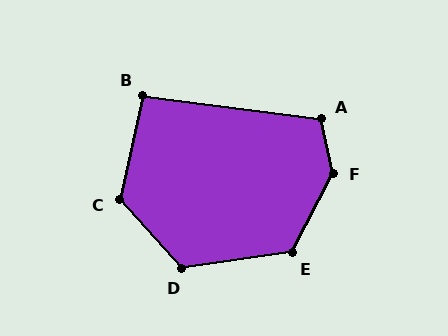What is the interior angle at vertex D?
Approximately 124 degrees (obtuse).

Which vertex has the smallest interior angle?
B, at approximately 95 degrees.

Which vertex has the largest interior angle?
F, at approximately 141 degrees.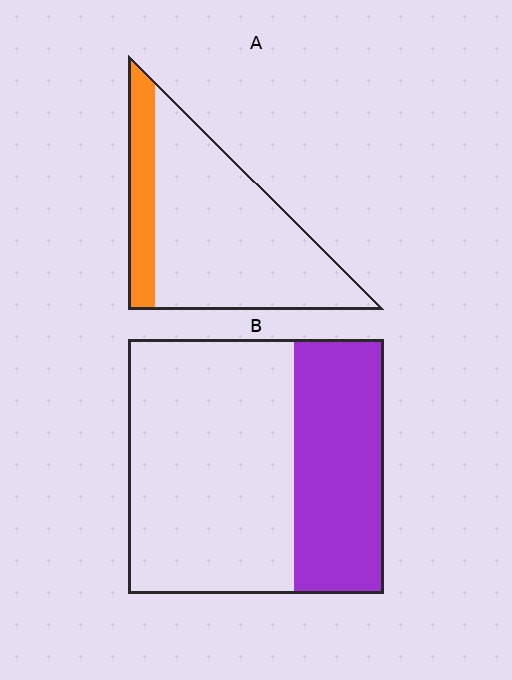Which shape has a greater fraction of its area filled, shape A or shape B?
Shape B.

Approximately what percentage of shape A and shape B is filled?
A is approximately 20% and B is approximately 35%.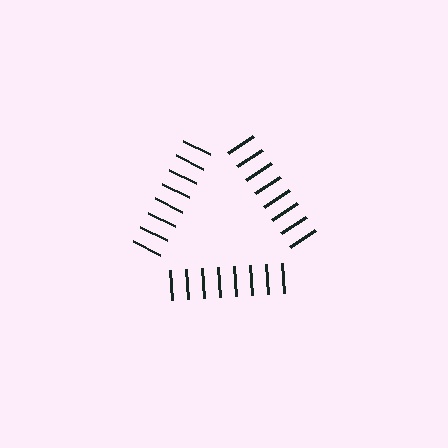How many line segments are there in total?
24 — 8 along each of the 3 edges.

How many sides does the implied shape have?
3 sides — the line-ends trace a triangle.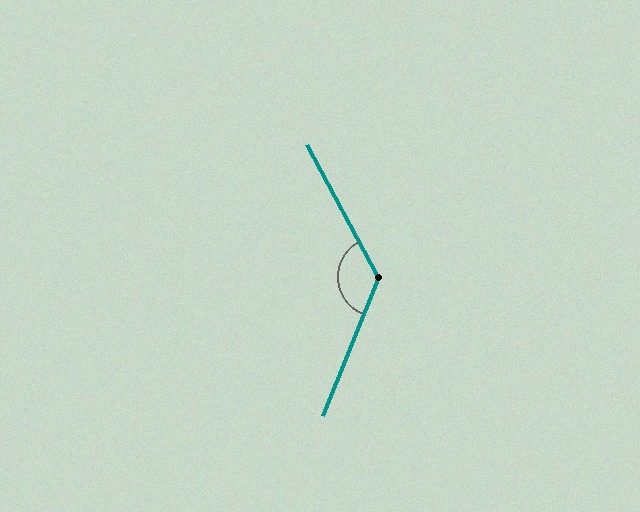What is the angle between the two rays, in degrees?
Approximately 130 degrees.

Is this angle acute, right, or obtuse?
It is obtuse.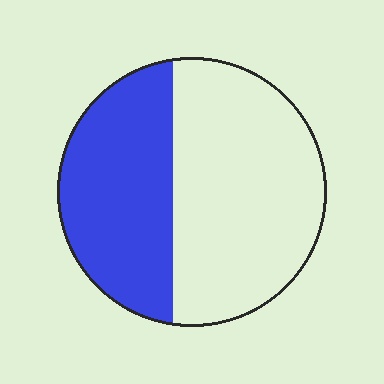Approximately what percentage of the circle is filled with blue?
Approximately 40%.